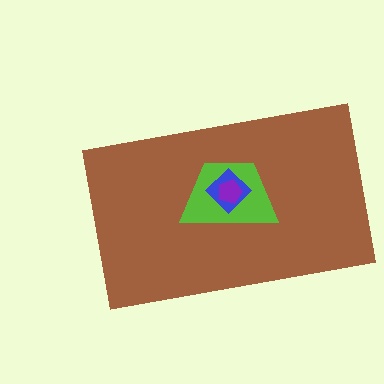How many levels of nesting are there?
4.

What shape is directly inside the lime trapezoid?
The blue diamond.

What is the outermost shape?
The brown rectangle.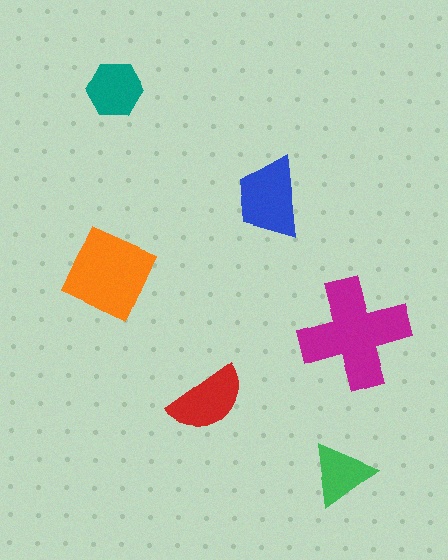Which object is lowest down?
The green triangle is bottommost.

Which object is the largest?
The magenta cross.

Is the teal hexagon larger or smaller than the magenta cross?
Smaller.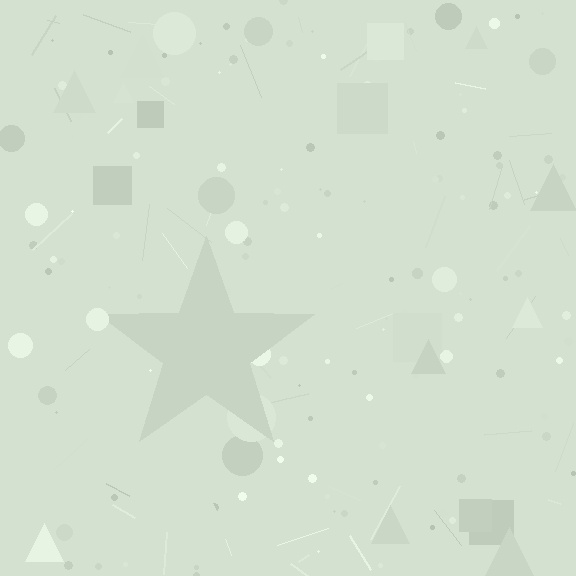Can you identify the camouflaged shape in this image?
The camouflaged shape is a star.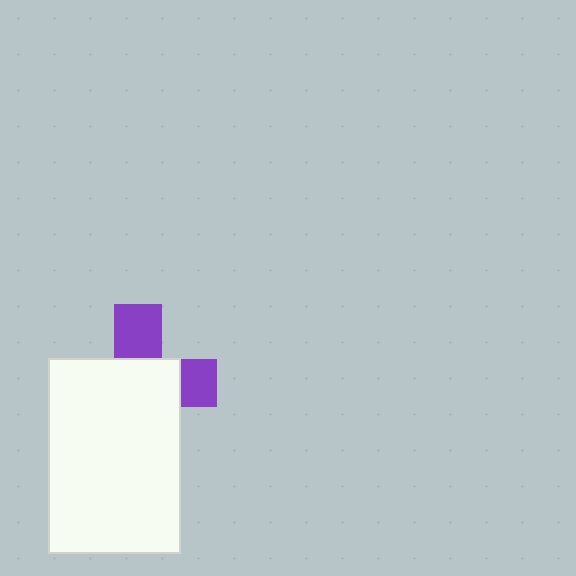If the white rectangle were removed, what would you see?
You would see the complete purple cross.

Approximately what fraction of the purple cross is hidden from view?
Roughly 66% of the purple cross is hidden behind the white rectangle.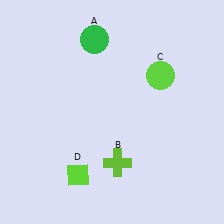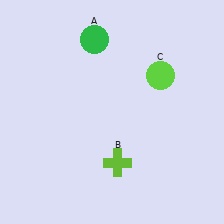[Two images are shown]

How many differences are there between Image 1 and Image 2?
There is 1 difference between the two images.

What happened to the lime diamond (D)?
The lime diamond (D) was removed in Image 2. It was in the bottom-left area of Image 1.